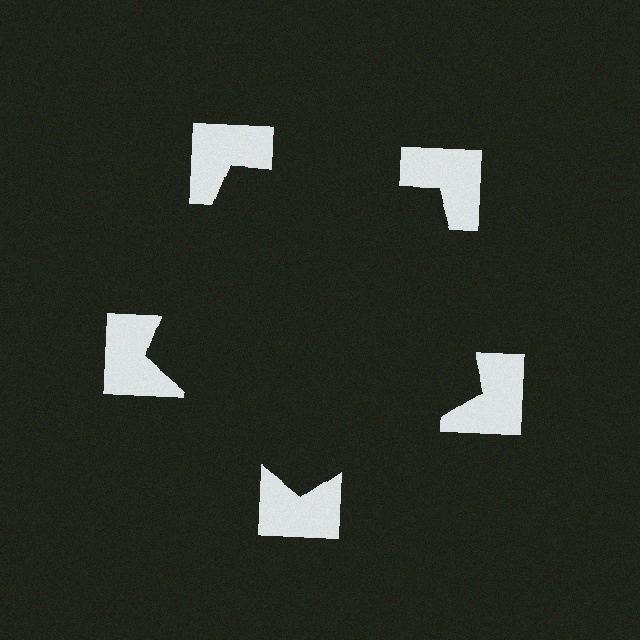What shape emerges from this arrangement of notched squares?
An illusory pentagon — its edges are inferred from the aligned wedge cuts in the notched squares, not physically drawn.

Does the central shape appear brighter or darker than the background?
It typically appears slightly darker than the background, even though no actual brightness change is drawn.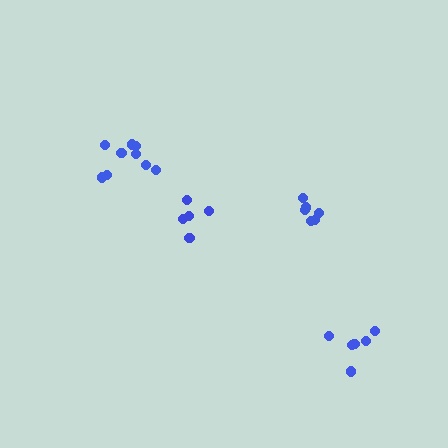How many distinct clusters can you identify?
There are 4 distinct clusters.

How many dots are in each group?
Group 1: 6 dots, Group 2: 5 dots, Group 3: 9 dots, Group 4: 6 dots (26 total).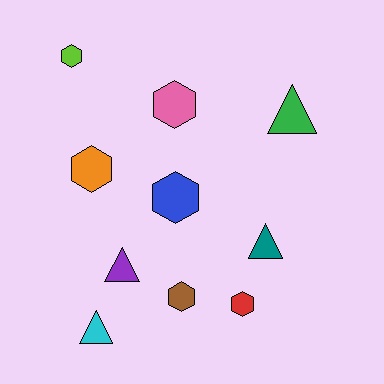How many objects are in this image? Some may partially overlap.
There are 10 objects.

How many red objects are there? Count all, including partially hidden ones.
There is 1 red object.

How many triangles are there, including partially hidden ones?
There are 4 triangles.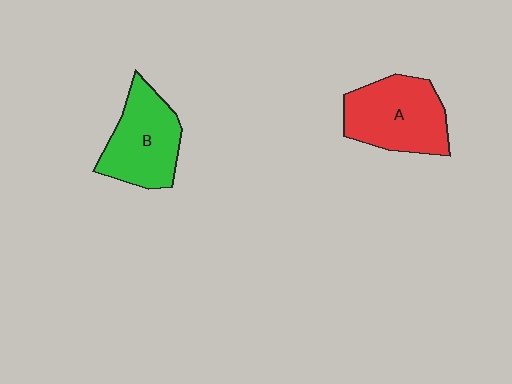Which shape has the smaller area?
Shape B (green).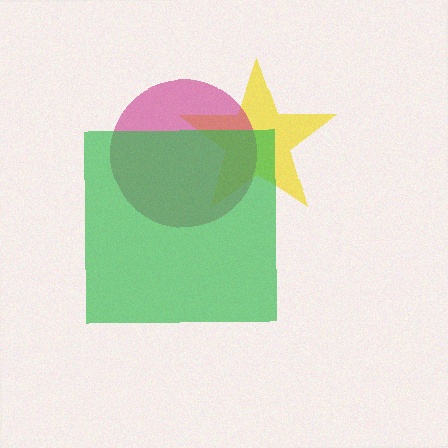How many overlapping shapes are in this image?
There are 3 overlapping shapes in the image.